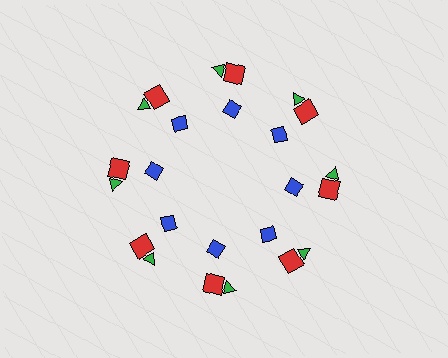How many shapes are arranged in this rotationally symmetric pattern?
There are 24 shapes, arranged in 8 groups of 3.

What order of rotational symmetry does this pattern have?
This pattern has 8-fold rotational symmetry.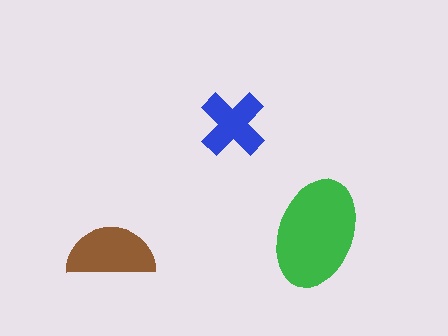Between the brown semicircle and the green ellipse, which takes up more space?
The green ellipse.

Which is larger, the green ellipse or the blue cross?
The green ellipse.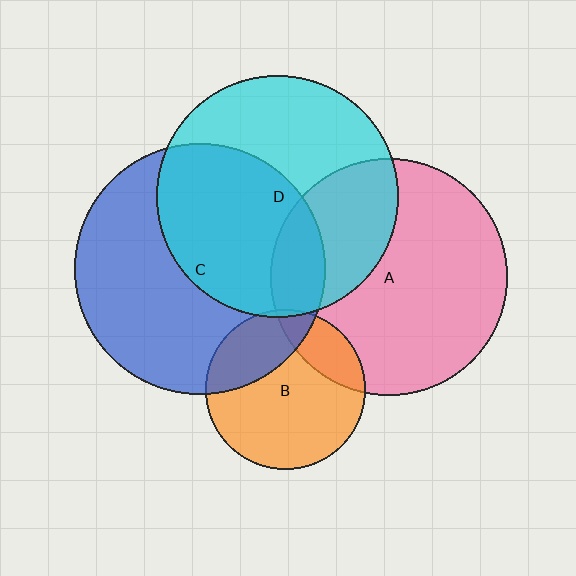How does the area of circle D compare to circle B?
Approximately 2.3 times.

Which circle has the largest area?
Circle C (blue).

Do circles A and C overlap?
Yes.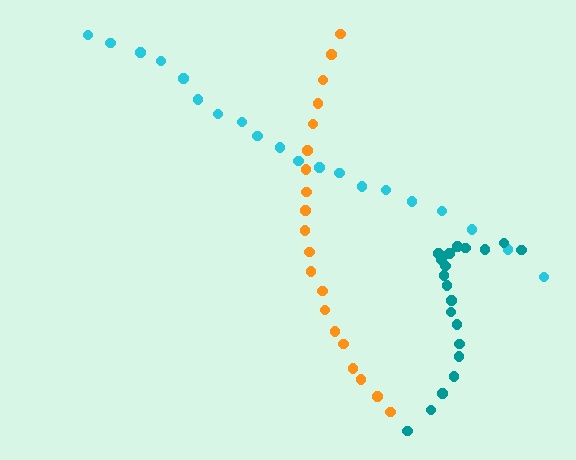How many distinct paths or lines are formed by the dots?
There are 3 distinct paths.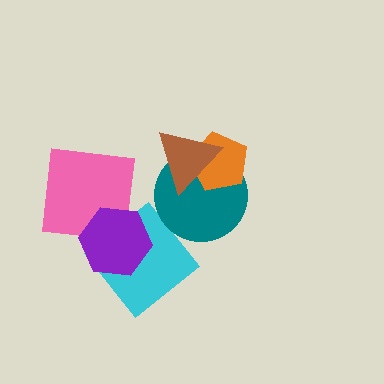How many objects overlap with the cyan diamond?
1 object overlaps with the cyan diamond.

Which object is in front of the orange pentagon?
The brown triangle is in front of the orange pentagon.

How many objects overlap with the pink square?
1 object overlaps with the pink square.